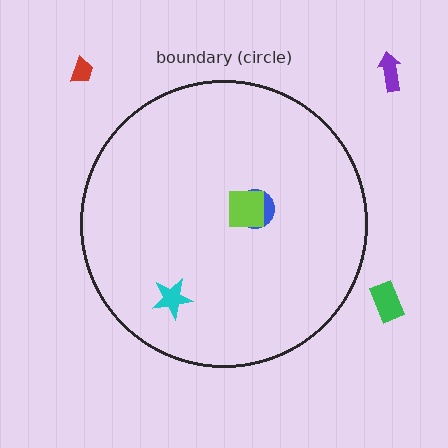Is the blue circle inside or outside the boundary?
Inside.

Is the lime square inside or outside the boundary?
Inside.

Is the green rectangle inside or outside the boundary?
Outside.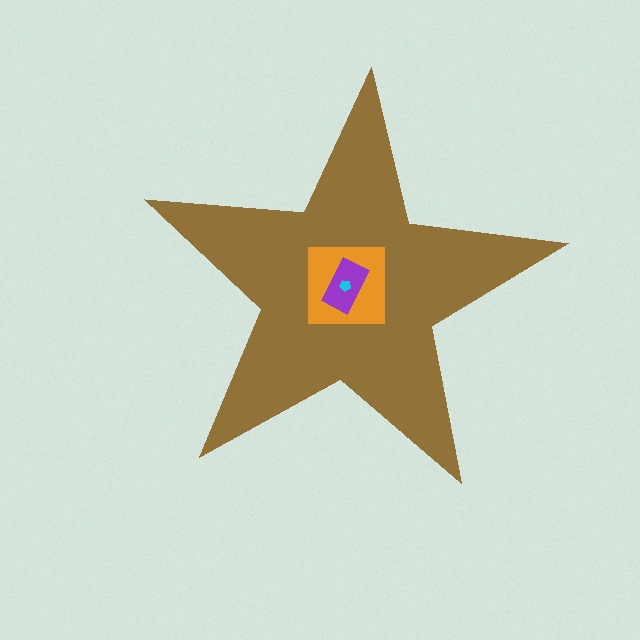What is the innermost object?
The cyan pentagon.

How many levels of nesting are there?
4.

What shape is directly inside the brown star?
The orange square.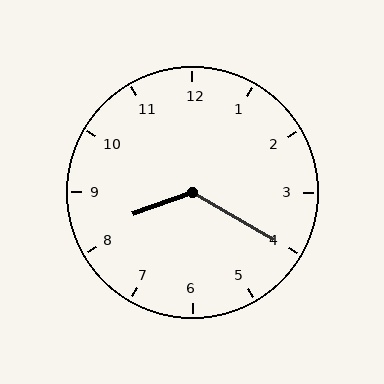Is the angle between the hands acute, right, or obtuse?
It is obtuse.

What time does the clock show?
8:20.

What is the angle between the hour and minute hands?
Approximately 130 degrees.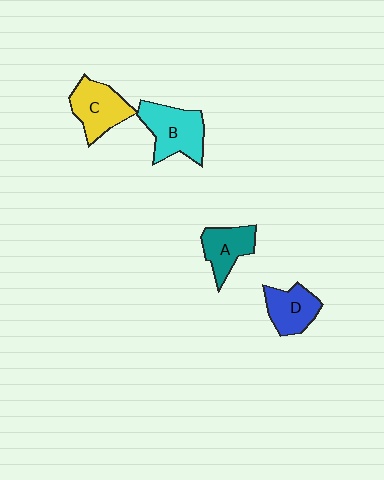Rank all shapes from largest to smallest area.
From largest to smallest: B (cyan), C (yellow), D (blue), A (teal).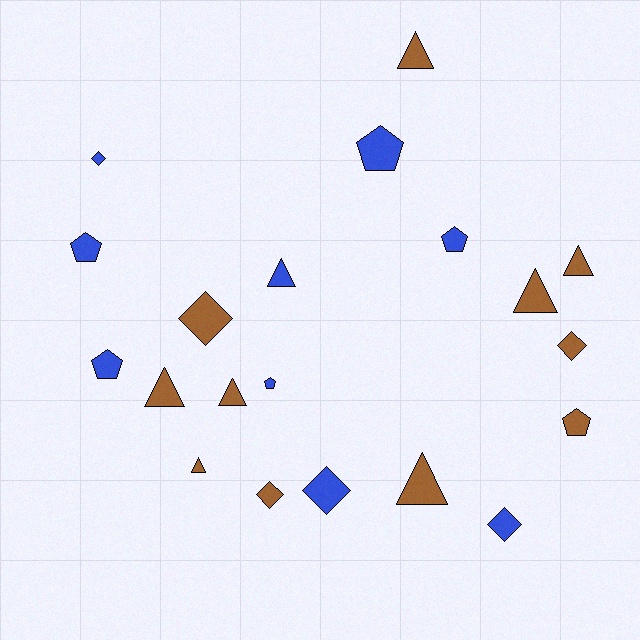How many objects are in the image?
There are 20 objects.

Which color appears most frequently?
Brown, with 11 objects.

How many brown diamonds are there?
There are 3 brown diamonds.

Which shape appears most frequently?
Triangle, with 8 objects.